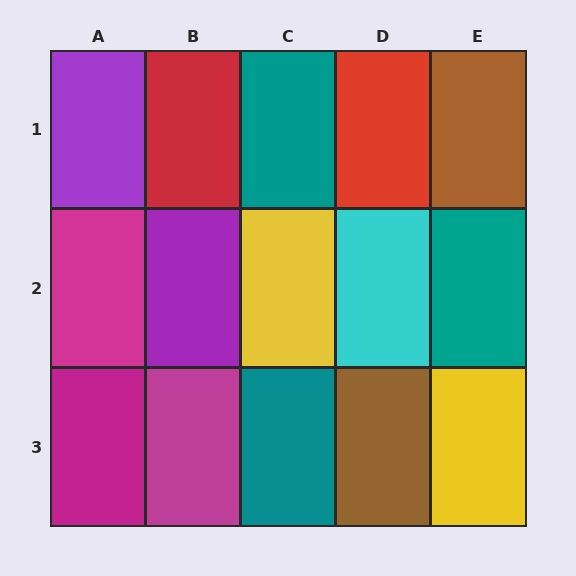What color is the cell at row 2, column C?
Yellow.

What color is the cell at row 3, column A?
Magenta.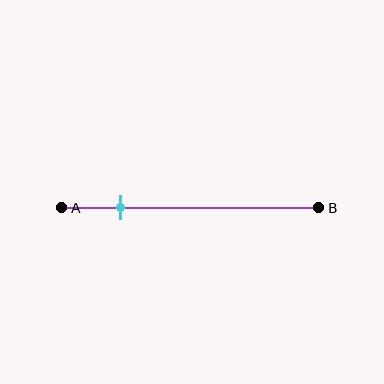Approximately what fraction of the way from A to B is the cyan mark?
The cyan mark is approximately 25% of the way from A to B.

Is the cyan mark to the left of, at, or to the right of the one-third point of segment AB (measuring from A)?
The cyan mark is to the left of the one-third point of segment AB.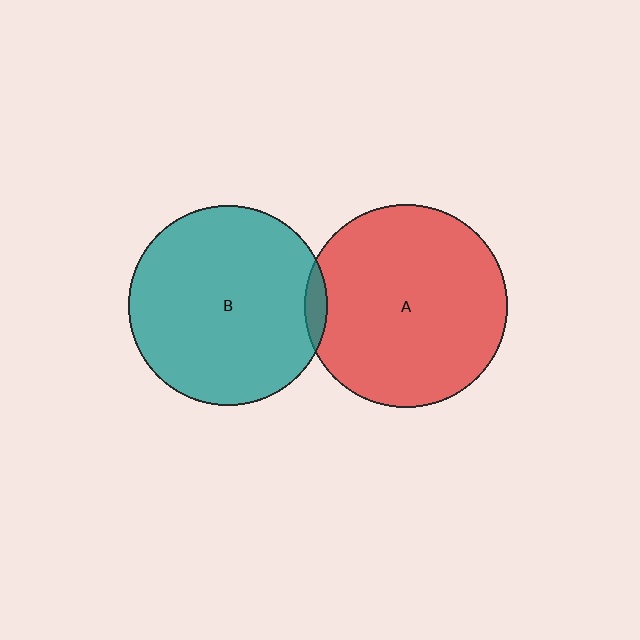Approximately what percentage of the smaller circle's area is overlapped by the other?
Approximately 5%.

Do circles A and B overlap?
Yes.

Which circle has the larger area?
Circle A (red).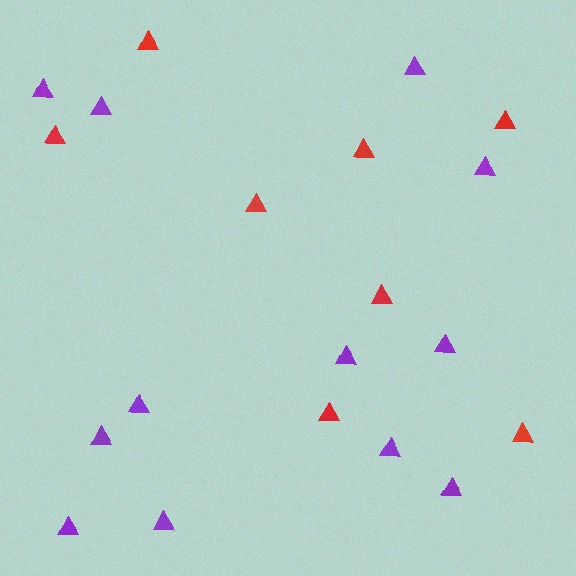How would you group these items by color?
There are 2 groups: one group of purple triangles (12) and one group of red triangles (8).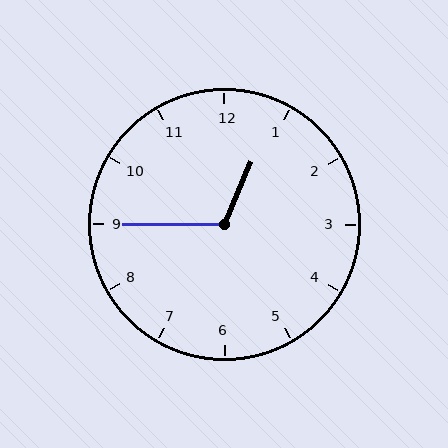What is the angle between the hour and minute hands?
Approximately 112 degrees.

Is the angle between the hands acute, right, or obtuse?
It is obtuse.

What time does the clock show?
12:45.